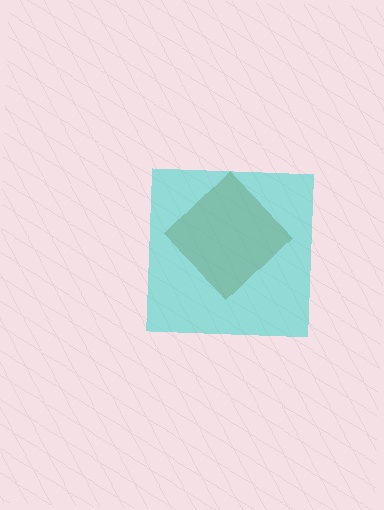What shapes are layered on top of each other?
The layered shapes are: a brown diamond, a cyan square.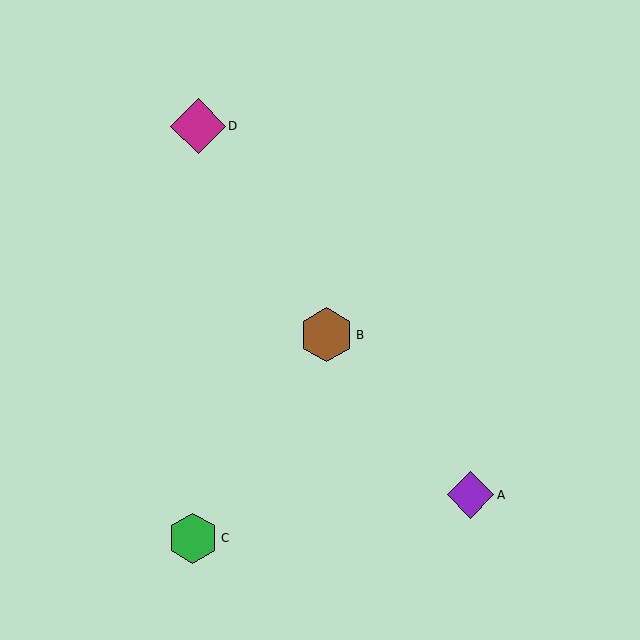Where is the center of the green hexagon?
The center of the green hexagon is at (193, 538).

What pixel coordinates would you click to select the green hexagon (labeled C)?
Click at (193, 538) to select the green hexagon C.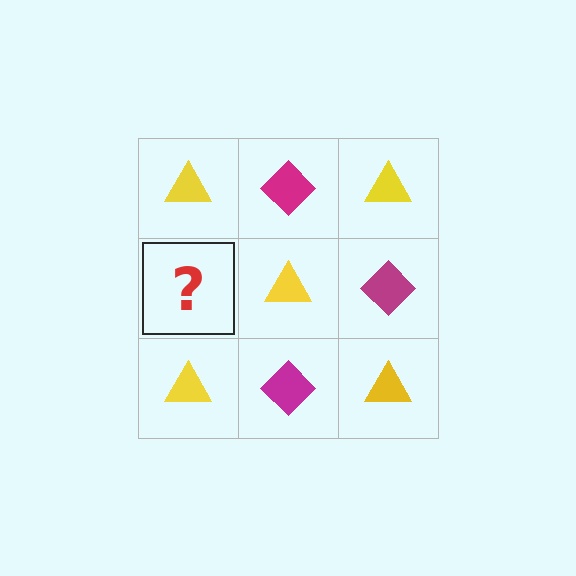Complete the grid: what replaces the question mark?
The question mark should be replaced with a magenta diamond.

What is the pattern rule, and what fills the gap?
The rule is that it alternates yellow triangle and magenta diamond in a checkerboard pattern. The gap should be filled with a magenta diamond.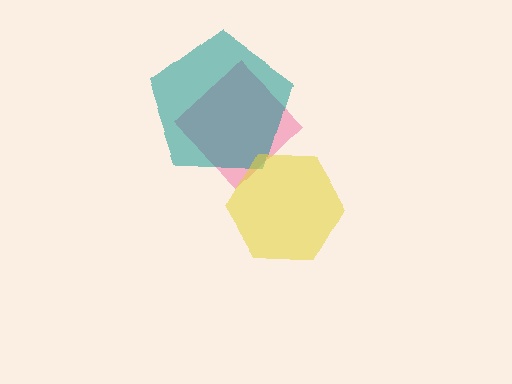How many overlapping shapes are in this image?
There are 3 overlapping shapes in the image.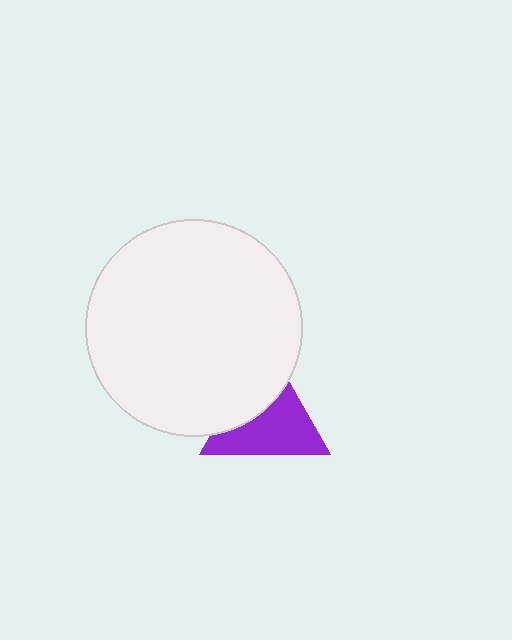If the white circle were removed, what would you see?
You would see the complete purple triangle.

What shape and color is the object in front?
The object in front is a white circle.